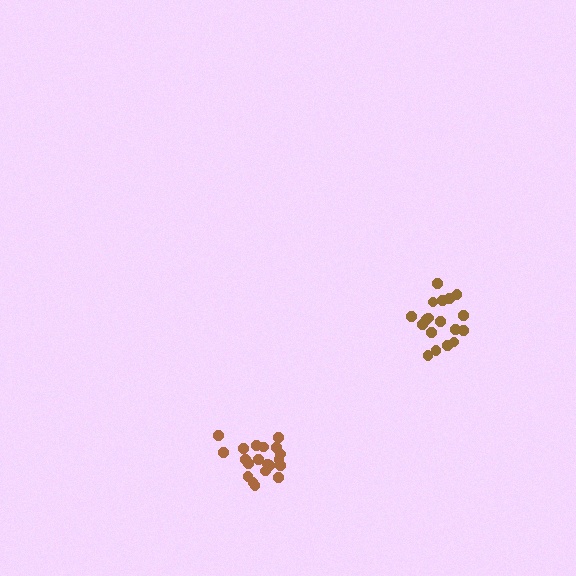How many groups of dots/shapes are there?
There are 2 groups.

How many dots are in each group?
Group 1: 18 dots, Group 2: 20 dots (38 total).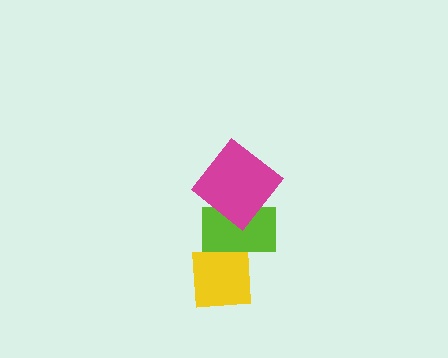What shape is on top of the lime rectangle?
The magenta diamond is on top of the lime rectangle.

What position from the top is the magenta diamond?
The magenta diamond is 1st from the top.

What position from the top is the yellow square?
The yellow square is 3rd from the top.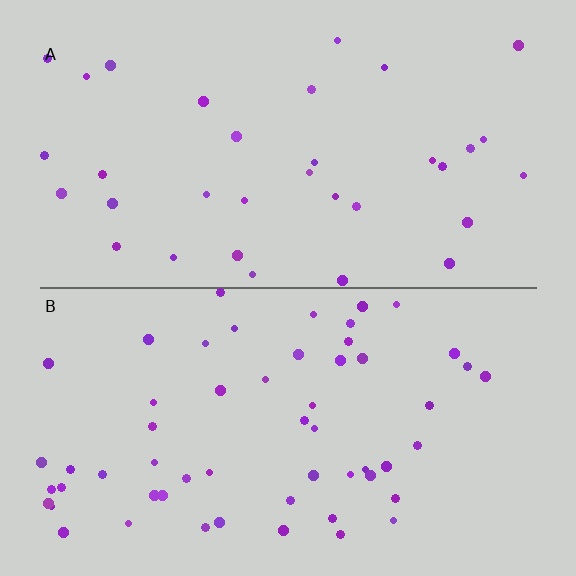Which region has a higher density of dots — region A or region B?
B (the bottom).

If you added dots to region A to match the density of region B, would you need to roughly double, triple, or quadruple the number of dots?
Approximately double.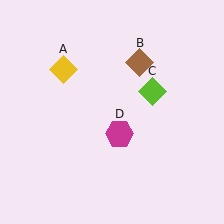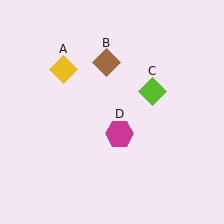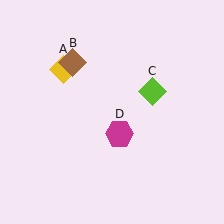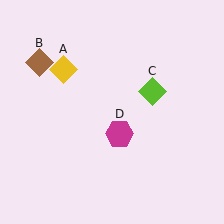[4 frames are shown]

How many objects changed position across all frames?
1 object changed position: brown diamond (object B).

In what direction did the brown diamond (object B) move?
The brown diamond (object B) moved left.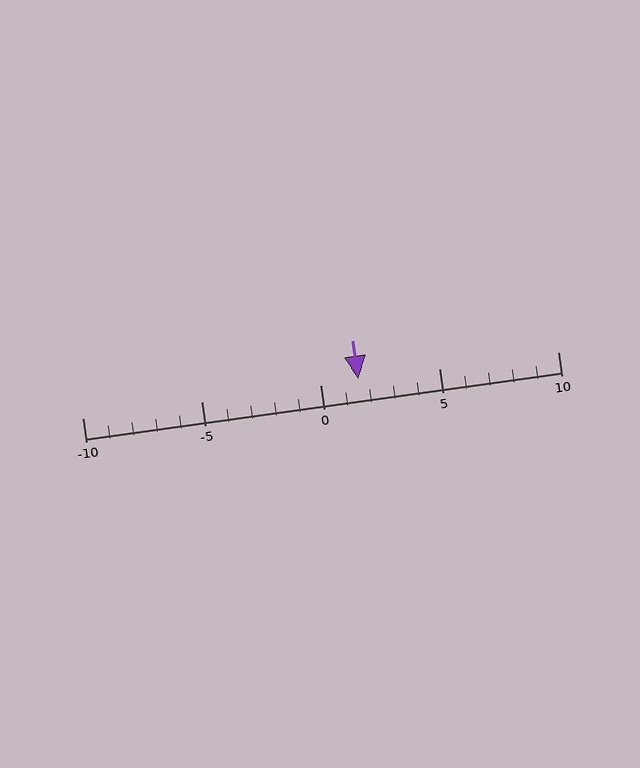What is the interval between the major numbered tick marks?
The major tick marks are spaced 5 units apart.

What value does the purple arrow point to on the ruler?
The purple arrow points to approximately 2.